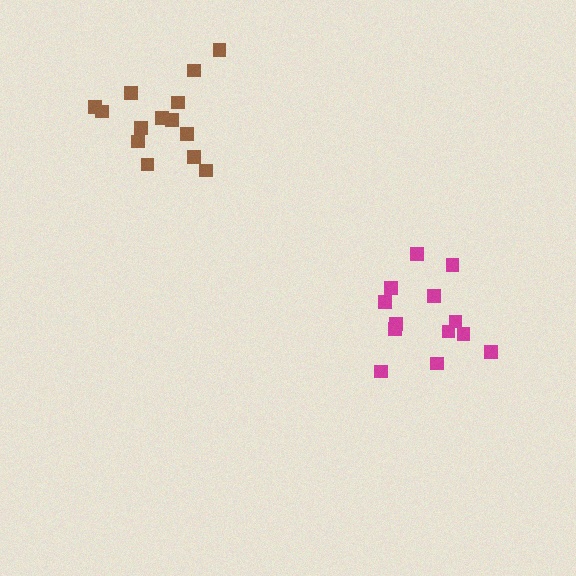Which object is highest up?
The brown cluster is topmost.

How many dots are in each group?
Group 1: 14 dots, Group 2: 13 dots (27 total).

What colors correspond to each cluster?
The clusters are colored: brown, magenta.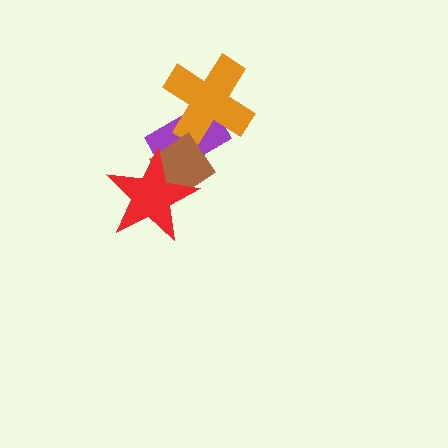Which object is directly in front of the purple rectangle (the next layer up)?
The orange cross is directly in front of the purple rectangle.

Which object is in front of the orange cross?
The brown diamond is in front of the orange cross.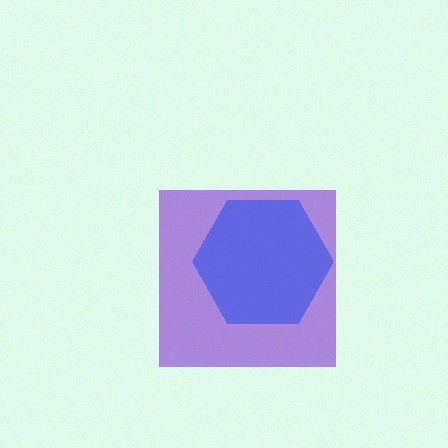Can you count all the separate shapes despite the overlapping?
Yes, there are 2 separate shapes.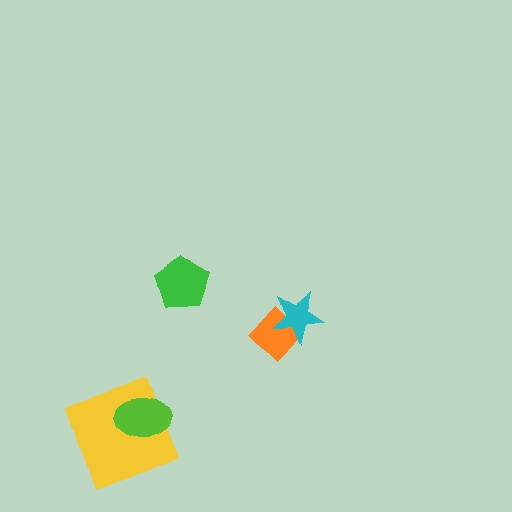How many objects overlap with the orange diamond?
1 object overlaps with the orange diamond.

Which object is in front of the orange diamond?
The cyan star is in front of the orange diamond.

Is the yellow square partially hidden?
Yes, it is partially covered by another shape.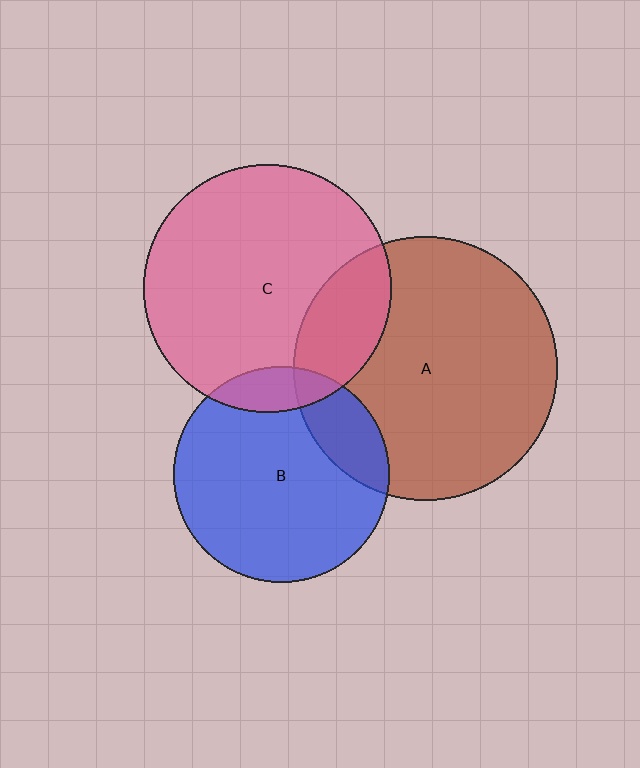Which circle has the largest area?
Circle A (brown).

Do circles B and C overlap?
Yes.